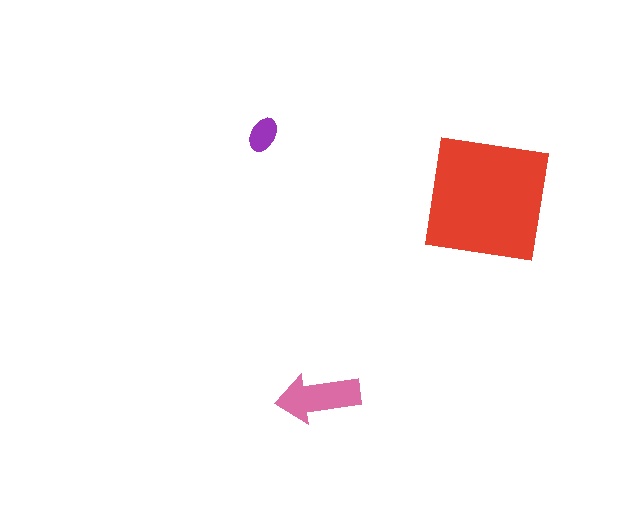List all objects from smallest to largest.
The purple ellipse, the pink arrow, the red square.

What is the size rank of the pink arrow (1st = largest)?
2nd.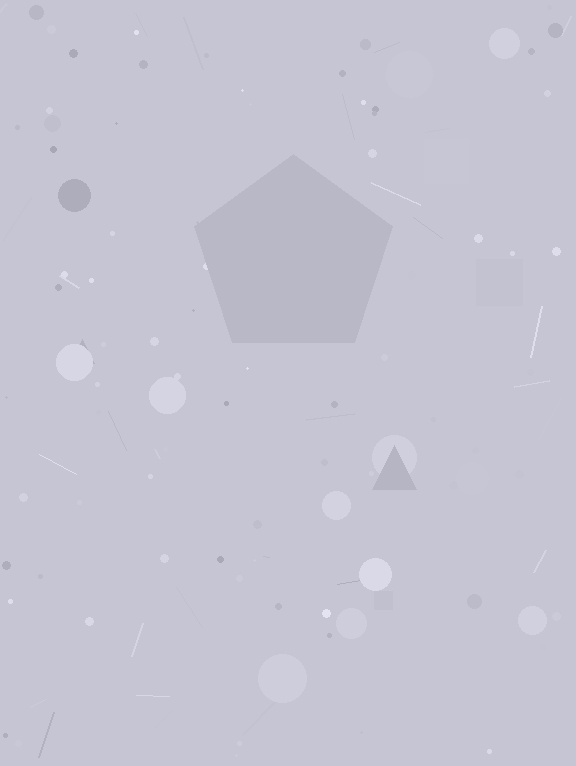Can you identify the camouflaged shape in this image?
The camouflaged shape is a pentagon.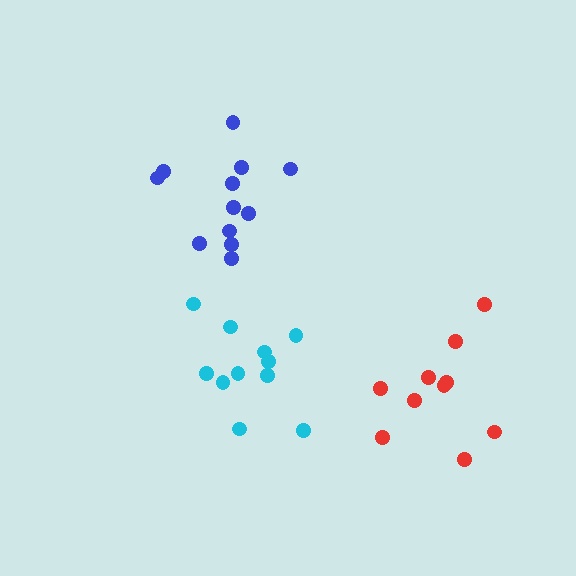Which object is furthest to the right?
The red cluster is rightmost.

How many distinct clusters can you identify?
There are 3 distinct clusters.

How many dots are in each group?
Group 1: 12 dots, Group 2: 11 dots, Group 3: 10 dots (33 total).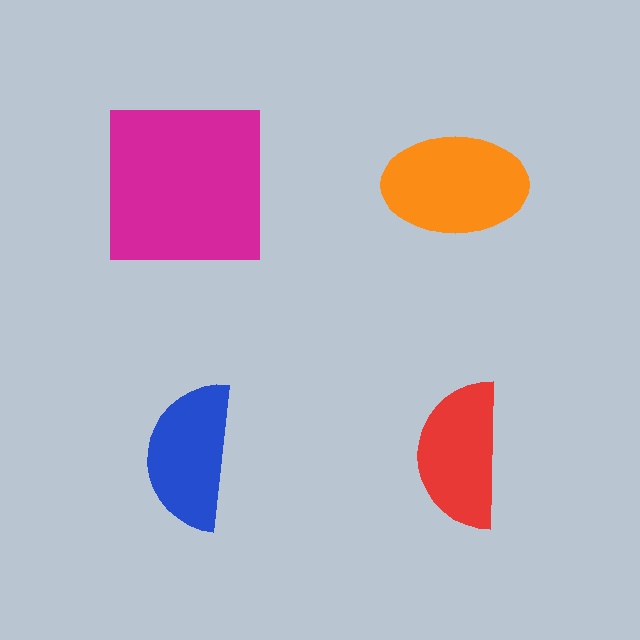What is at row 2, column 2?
A red semicircle.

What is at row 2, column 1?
A blue semicircle.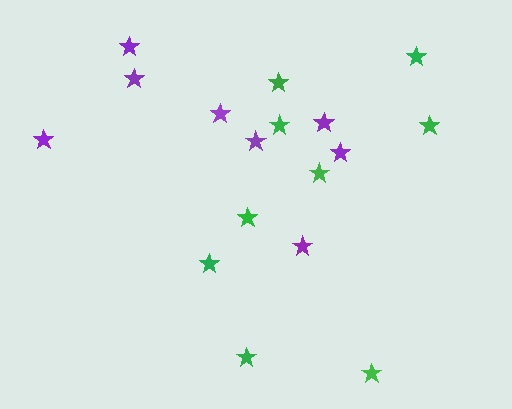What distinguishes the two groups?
There are 2 groups: one group of green stars (9) and one group of purple stars (8).